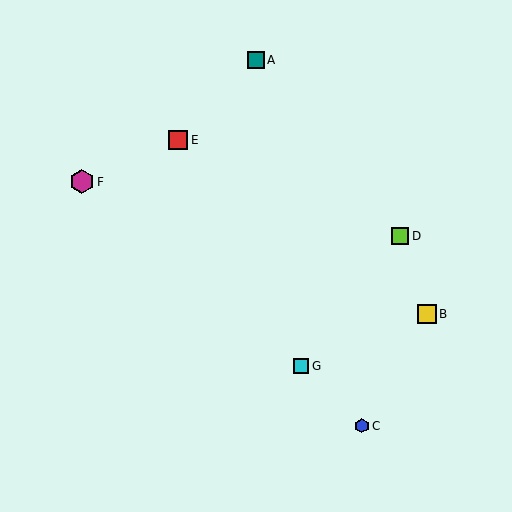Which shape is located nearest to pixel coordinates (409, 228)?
The lime square (labeled D) at (400, 236) is nearest to that location.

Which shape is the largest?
The magenta hexagon (labeled F) is the largest.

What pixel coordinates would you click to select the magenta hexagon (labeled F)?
Click at (82, 182) to select the magenta hexagon F.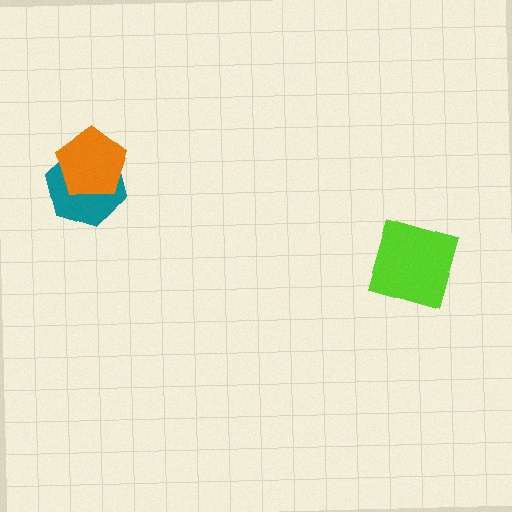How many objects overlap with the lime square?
0 objects overlap with the lime square.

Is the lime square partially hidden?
No, no other shape covers it.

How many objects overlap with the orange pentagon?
1 object overlaps with the orange pentagon.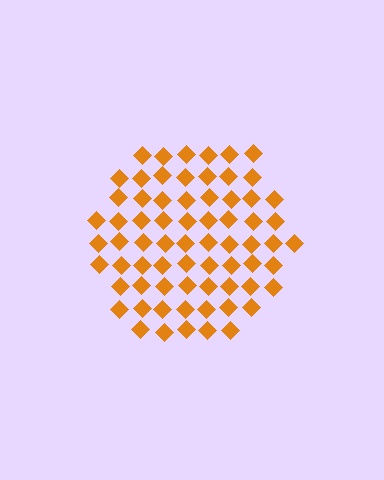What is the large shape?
The large shape is a hexagon.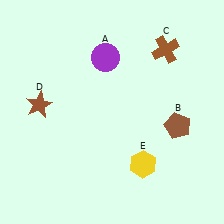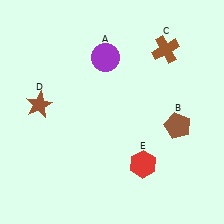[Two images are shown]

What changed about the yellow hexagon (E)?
In Image 1, E is yellow. In Image 2, it changed to red.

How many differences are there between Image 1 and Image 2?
There is 1 difference between the two images.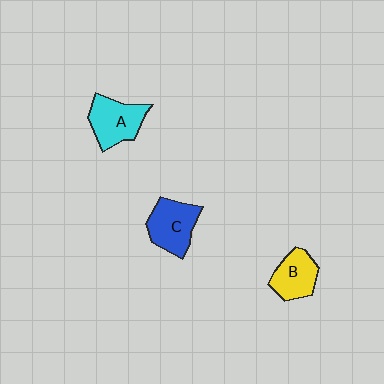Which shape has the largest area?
Shape C (blue).